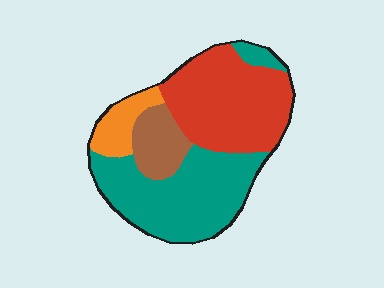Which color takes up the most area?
Teal, at roughly 40%.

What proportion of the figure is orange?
Orange covers 9% of the figure.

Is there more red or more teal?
Teal.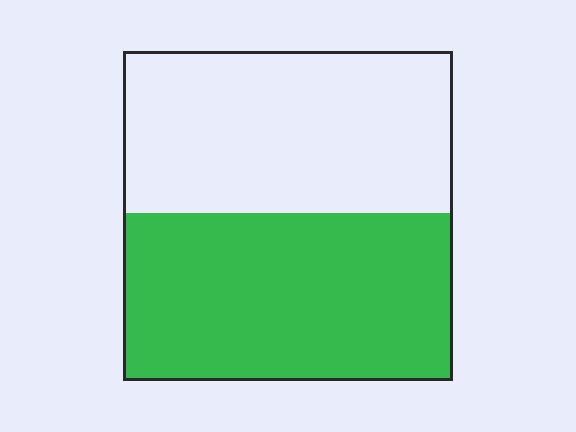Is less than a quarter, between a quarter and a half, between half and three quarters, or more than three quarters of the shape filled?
Between half and three quarters.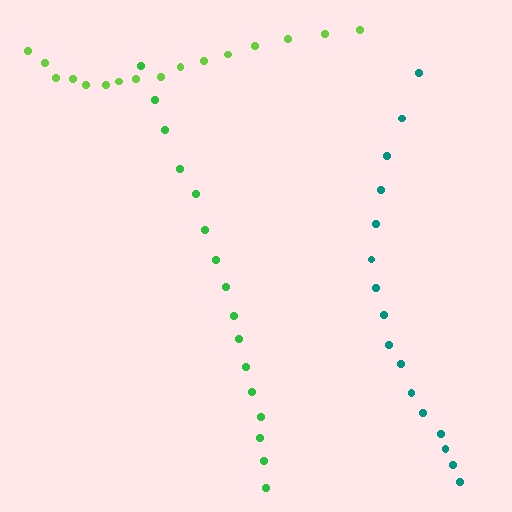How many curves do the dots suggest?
There are 3 distinct paths.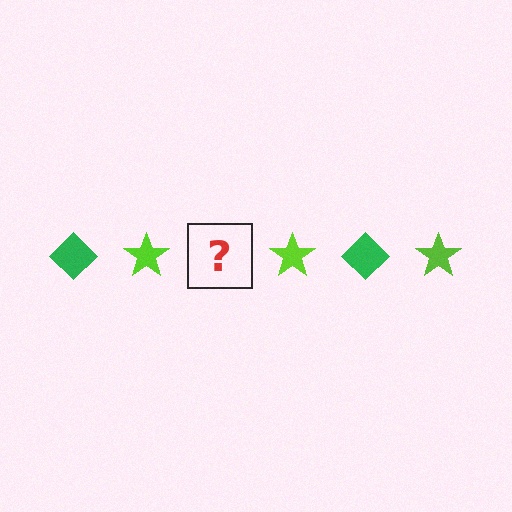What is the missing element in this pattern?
The missing element is a green diamond.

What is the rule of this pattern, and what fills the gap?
The rule is that the pattern alternates between green diamond and lime star. The gap should be filled with a green diamond.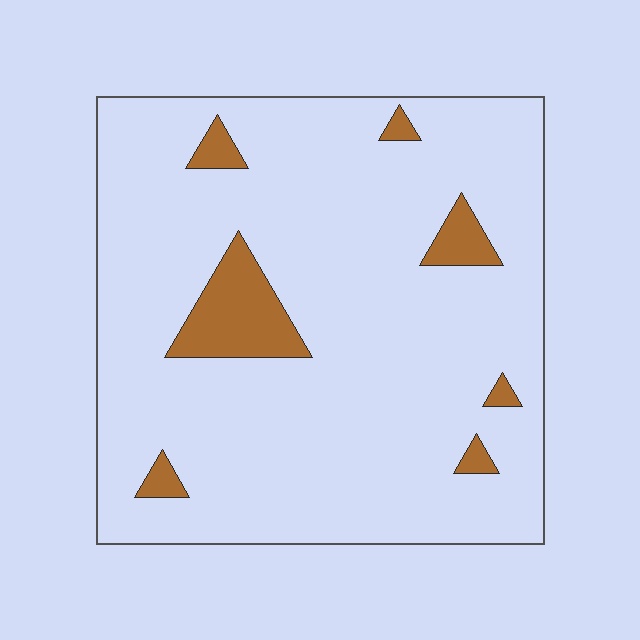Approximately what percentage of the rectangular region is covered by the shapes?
Approximately 10%.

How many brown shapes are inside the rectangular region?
7.